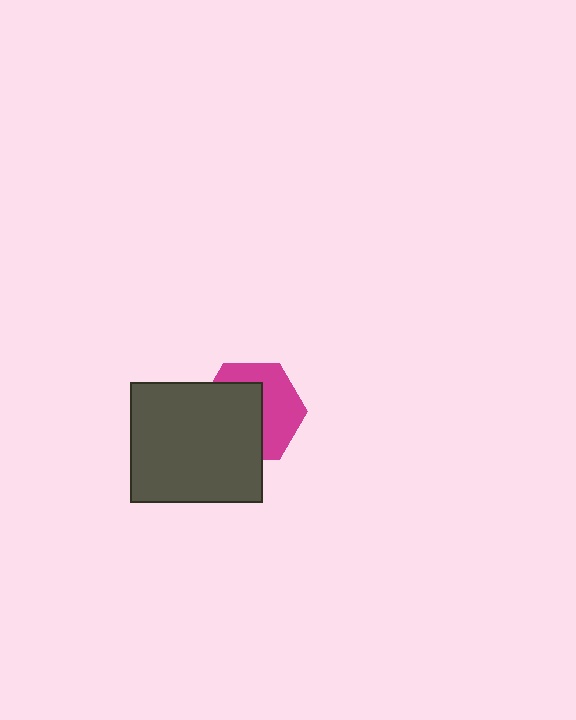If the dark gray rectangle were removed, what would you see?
You would see the complete magenta hexagon.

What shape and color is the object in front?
The object in front is a dark gray rectangle.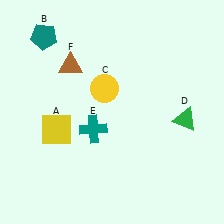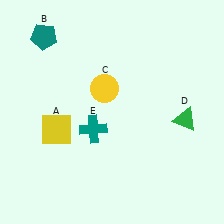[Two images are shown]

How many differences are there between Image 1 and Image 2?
There is 1 difference between the two images.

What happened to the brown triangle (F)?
The brown triangle (F) was removed in Image 2. It was in the top-left area of Image 1.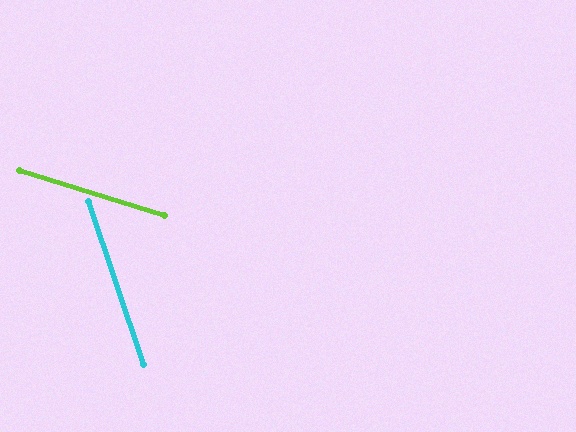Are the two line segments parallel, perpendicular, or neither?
Neither parallel nor perpendicular — they differ by about 55°.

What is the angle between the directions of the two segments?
Approximately 55 degrees.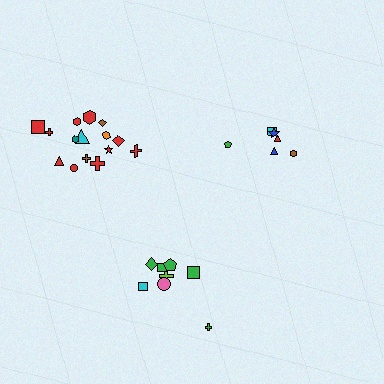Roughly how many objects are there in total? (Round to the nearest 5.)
Roughly 30 objects in total.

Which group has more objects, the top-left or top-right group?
The top-left group.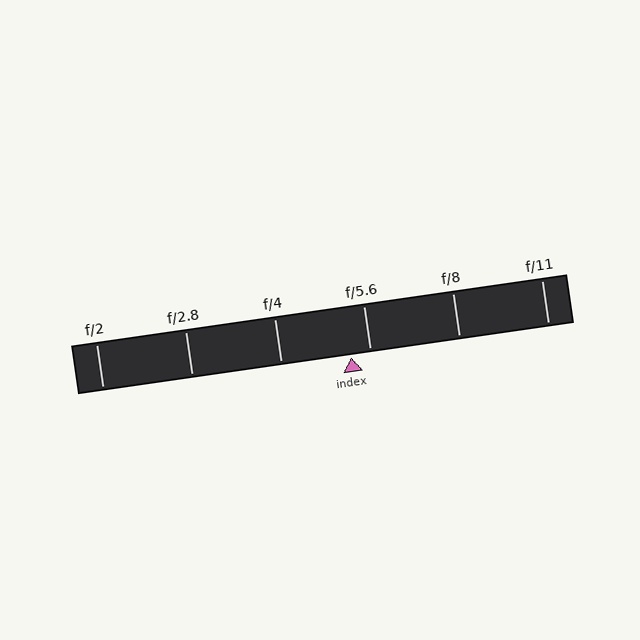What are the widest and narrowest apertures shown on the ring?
The widest aperture shown is f/2 and the narrowest is f/11.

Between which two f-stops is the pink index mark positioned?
The index mark is between f/4 and f/5.6.